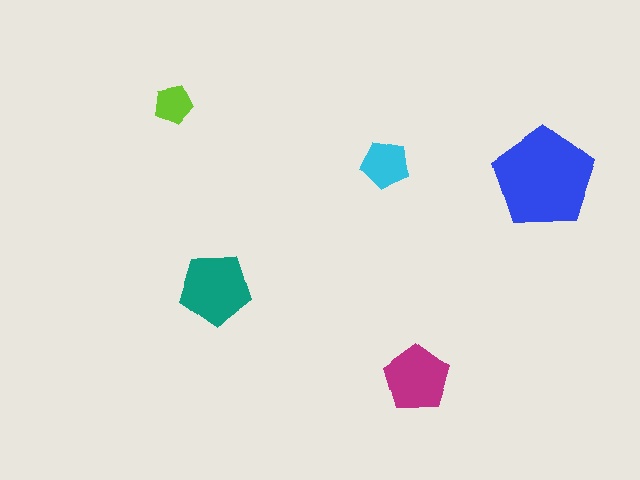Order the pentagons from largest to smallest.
the blue one, the teal one, the magenta one, the cyan one, the lime one.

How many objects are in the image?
There are 5 objects in the image.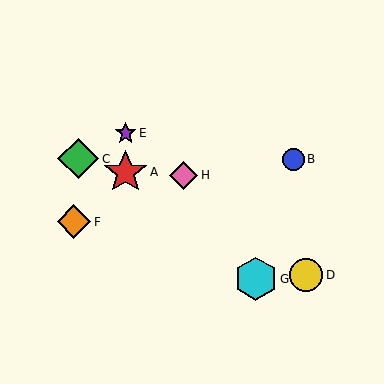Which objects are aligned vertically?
Objects A, E are aligned vertically.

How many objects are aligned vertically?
2 objects (A, E) are aligned vertically.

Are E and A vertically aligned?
Yes, both are at x≈126.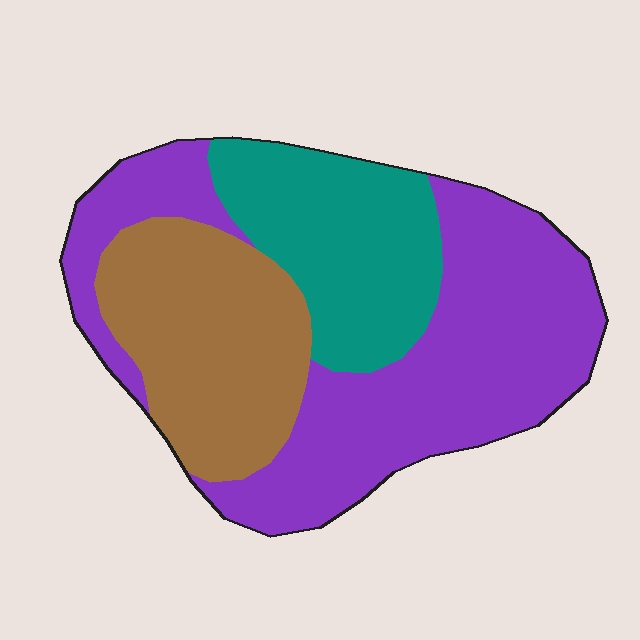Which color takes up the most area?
Purple, at roughly 50%.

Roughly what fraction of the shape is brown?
Brown takes up between a quarter and a half of the shape.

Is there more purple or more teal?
Purple.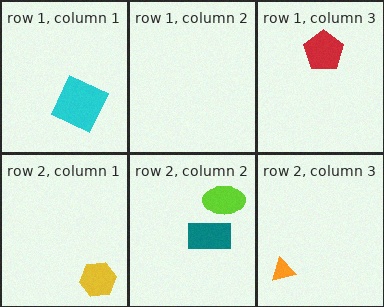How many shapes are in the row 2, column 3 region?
1.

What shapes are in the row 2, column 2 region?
The lime ellipse, the teal rectangle.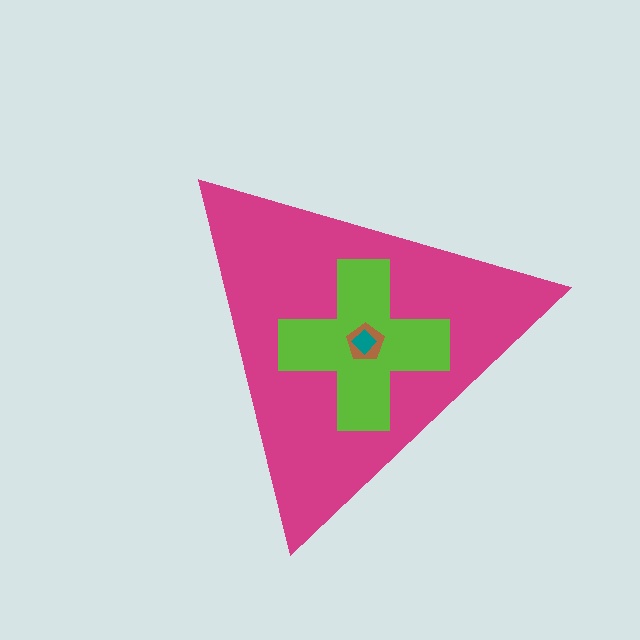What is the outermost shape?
The magenta triangle.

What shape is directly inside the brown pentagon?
The teal diamond.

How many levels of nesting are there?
4.